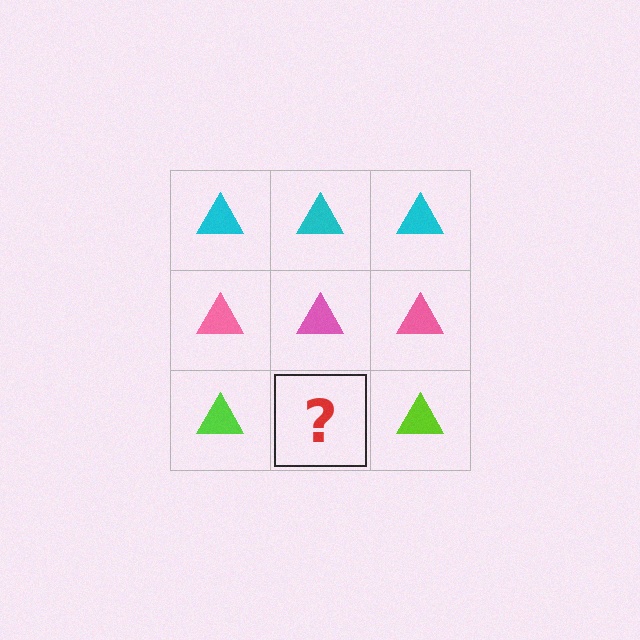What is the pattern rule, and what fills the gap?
The rule is that each row has a consistent color. The gap should be filled with a lime triangle.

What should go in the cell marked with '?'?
The missing cell should contain a lime triangle.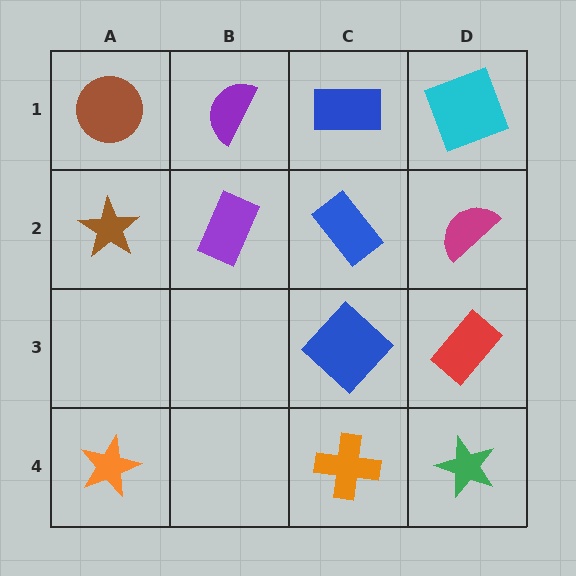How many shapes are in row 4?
3 shapes.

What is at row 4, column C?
An orange cross.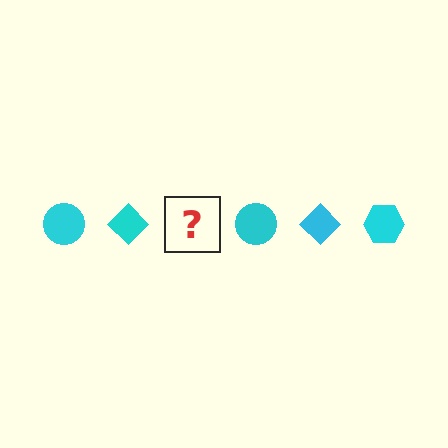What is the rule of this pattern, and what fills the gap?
The rule is that the pattern cycles through circle, diamond, hexagon shapes in cyan. The gap should be filled with a cyan hexagon.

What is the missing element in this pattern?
The missing element is a cyan hexagon.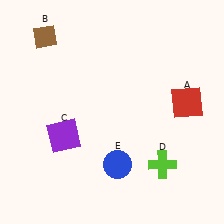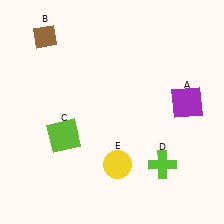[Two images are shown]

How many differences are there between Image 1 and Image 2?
There are 3 differences between the two images.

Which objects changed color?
A changed from red to purple. C changed from purple to lime. E changed from blue to yellow.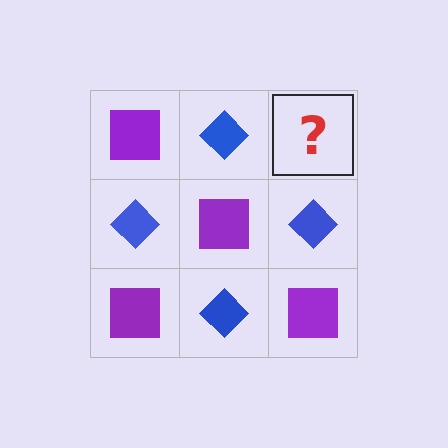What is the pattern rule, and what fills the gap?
The rule is that it alternates purple square and blue diamond in a checkerboard pattern. The gap should be filled with a purple square.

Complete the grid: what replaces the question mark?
The question mark should be replaced with a purple square.